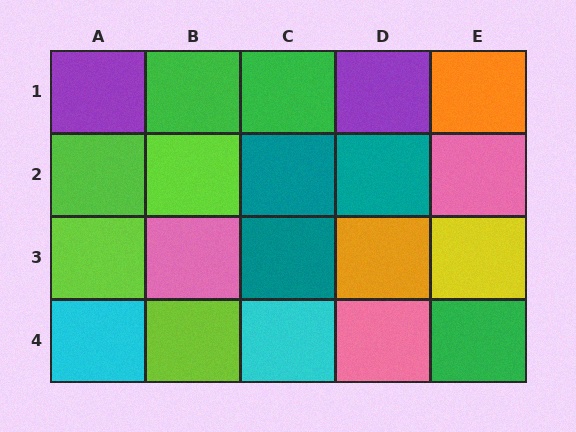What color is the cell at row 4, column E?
Green.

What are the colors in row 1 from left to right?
Purple, green, green, purple, orange.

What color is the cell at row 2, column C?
Teal.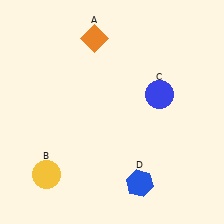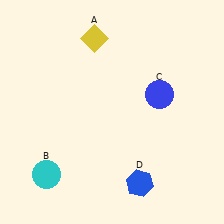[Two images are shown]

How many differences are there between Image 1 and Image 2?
There are 2 differences between the two images.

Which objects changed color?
A changed from orange to yellow. B changed from yellow to cyan.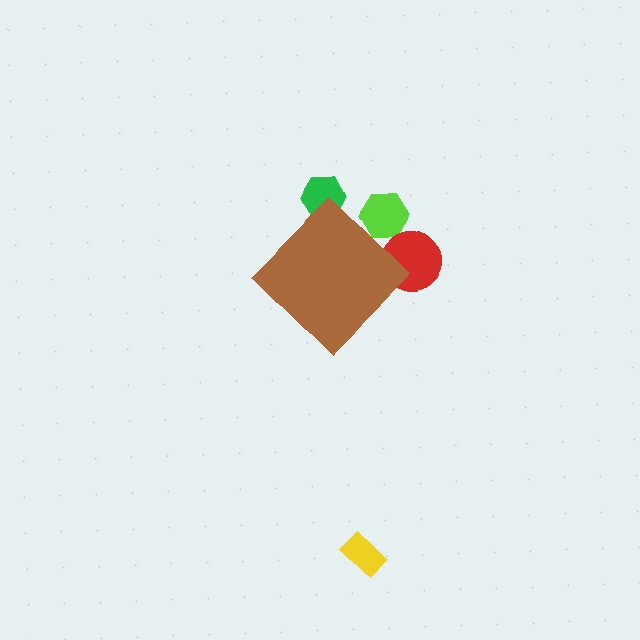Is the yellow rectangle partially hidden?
No, the yellow rectangle is fully visible.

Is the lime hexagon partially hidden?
Yes, the lime hexagon is partially hidden behind the brown diamond.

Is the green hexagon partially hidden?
Yes, the green hexagon is partially hidden behind the brown diamond.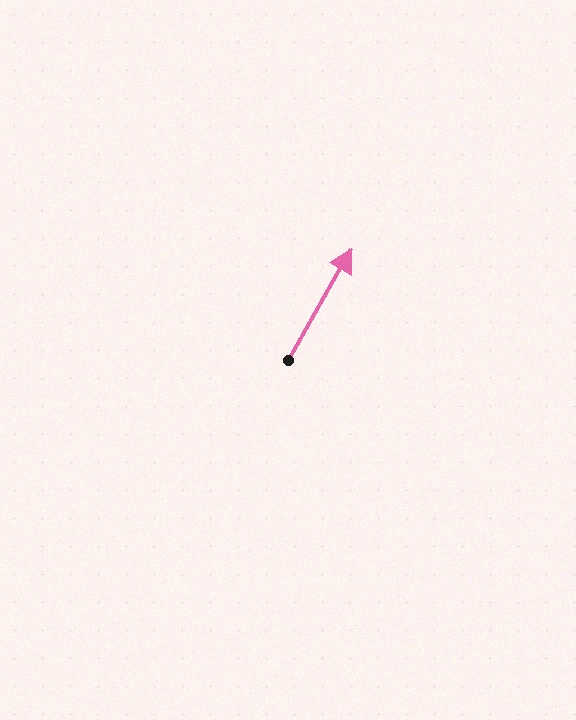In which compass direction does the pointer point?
Northeast.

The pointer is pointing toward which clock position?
Roughly 1 o'clock.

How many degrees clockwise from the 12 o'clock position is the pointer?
Approximately 30 degrees.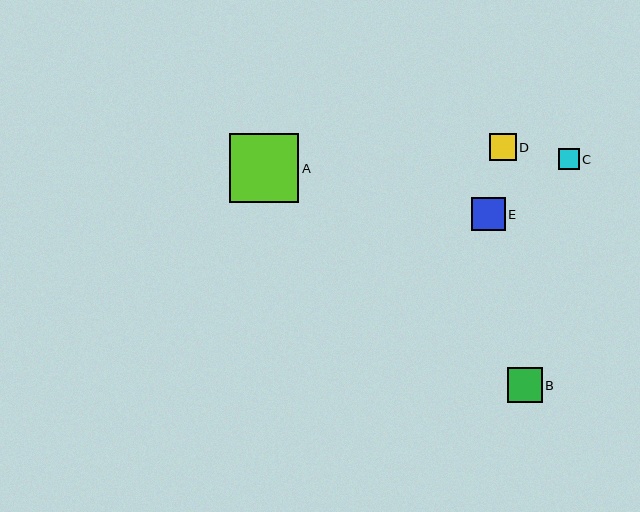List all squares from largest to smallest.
From largest to smallest: A, B, E, D, C.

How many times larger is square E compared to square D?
Square E is approximately 1.2 times the size of square D.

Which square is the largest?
Square A is the largest with a size of approximately 69 pixels.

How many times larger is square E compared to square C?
Square E is approximately 1.6 times the size of square C.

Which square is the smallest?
Square C is the smallest with a size of approximately 21 pixels.